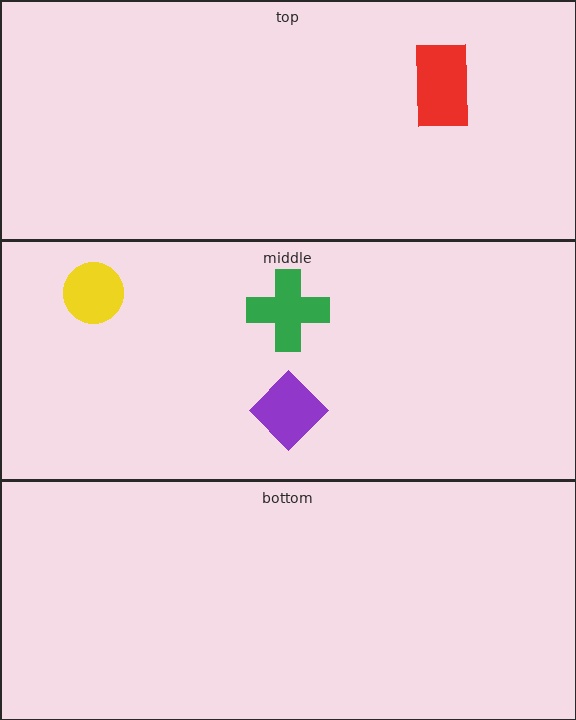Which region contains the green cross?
The middle region.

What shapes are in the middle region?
The purple diamond, the yellow circle, the green cross.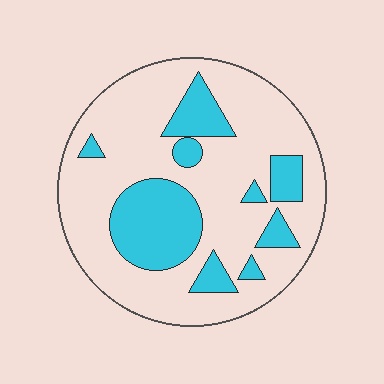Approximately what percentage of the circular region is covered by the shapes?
Approximately 25%.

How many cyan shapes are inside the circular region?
9.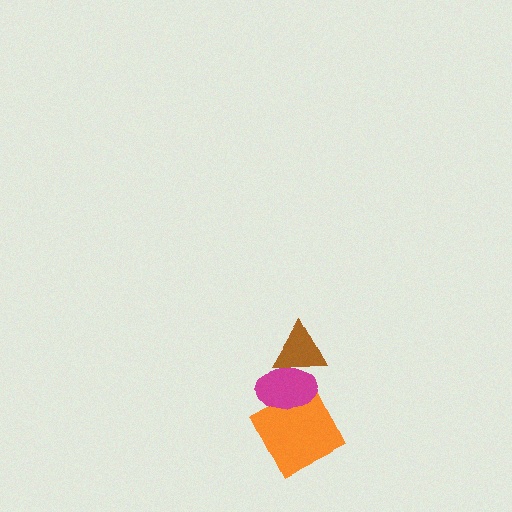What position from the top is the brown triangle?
The brown triangle is 1st from the top.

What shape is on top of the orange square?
The magenta ellipse is on top of the orange square.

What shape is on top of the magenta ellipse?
The brown triangle is on top of the magenta ellipse.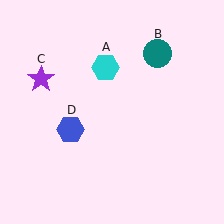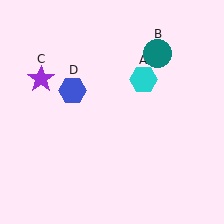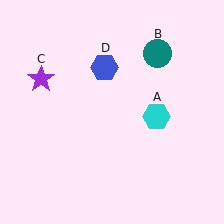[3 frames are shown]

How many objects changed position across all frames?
2 objects changed position: cyan hexagon (object A), blue hexagon (object D).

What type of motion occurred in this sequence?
The cyan hexagon (object A), blue hexagon (object D) rotated clockwise around the center of the scene.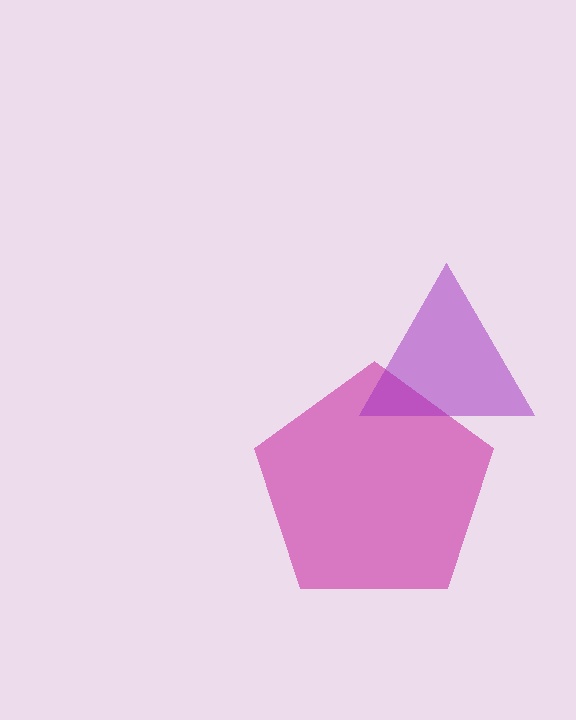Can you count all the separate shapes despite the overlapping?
Yes, there are 2 separate shapes.